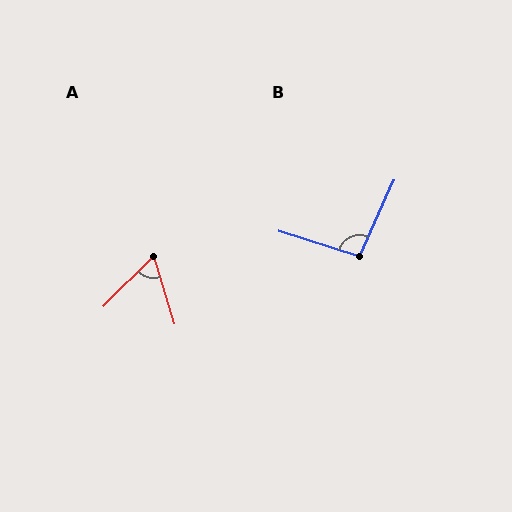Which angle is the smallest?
A, at approximately 62 degrees.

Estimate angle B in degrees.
Approximately 97 degrees.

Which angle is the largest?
B, at approximately 97 degrees.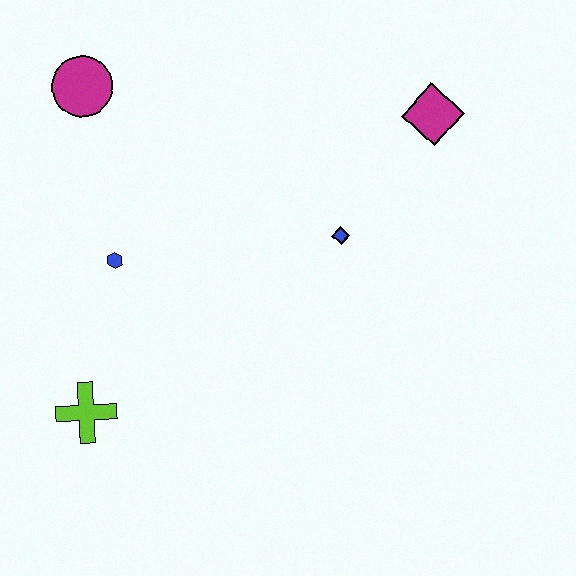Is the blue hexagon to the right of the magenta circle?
Yes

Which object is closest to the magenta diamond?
The blue diamond is closest to the magenta diamond.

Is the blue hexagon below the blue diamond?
Yes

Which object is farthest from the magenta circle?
The magenta diamond is farthest from the magenta circle.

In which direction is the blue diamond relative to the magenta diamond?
The blue diamond is below the magenta diamond.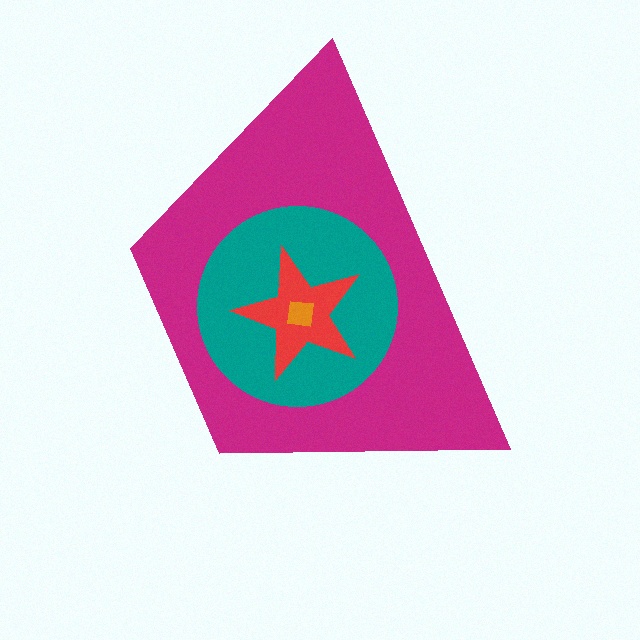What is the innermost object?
The orange square.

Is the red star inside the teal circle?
Yes.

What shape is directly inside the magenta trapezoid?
The teal circle.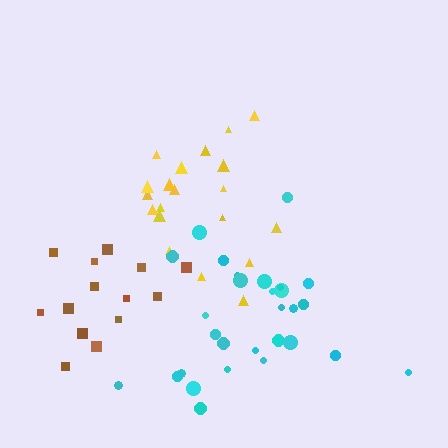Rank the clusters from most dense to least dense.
brown, yellow, cyan.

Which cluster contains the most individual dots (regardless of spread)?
Cyan (29).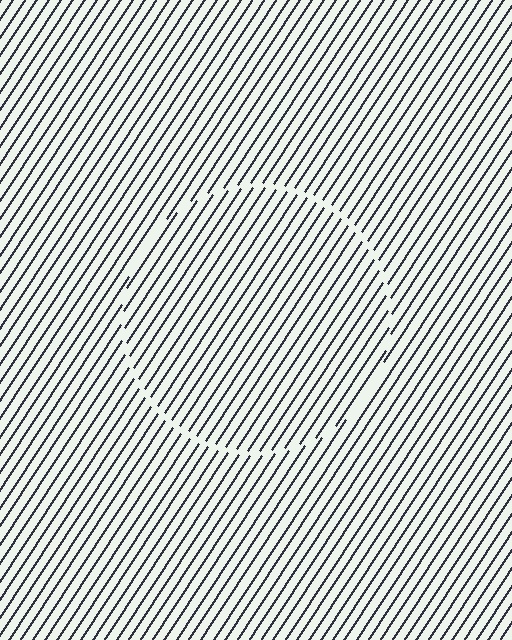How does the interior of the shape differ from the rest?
The interior of the shape contains the same grating, shifted by half a period — the contour is defined by the phase discontinuity where line-ends from the inner and outer gratings abut.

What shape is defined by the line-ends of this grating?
An illusory circle. The interior of the shape contains the same grating, shifted by half a period — the contour is defined by the phase discontinuity where line-ends from the inner and outer gratings abut.